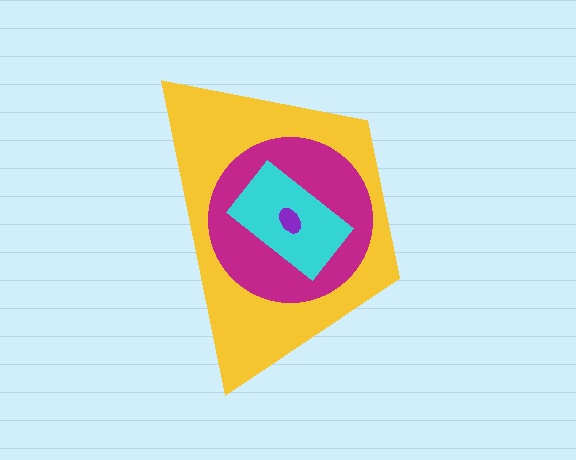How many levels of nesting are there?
4.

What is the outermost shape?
The yellow trapezoid.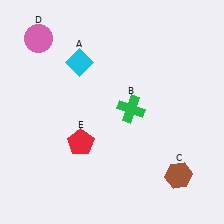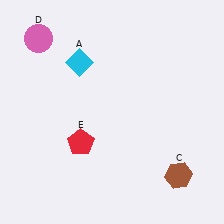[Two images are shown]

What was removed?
The green cross (B) was removed in Image 2.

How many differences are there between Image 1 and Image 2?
There is 1 difference between the two images.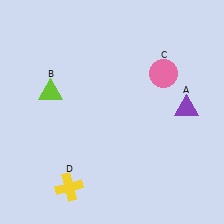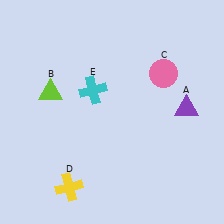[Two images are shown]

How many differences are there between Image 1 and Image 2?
There is 1 difference between the two images.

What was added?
A cyan cross (E) was added in Image 2.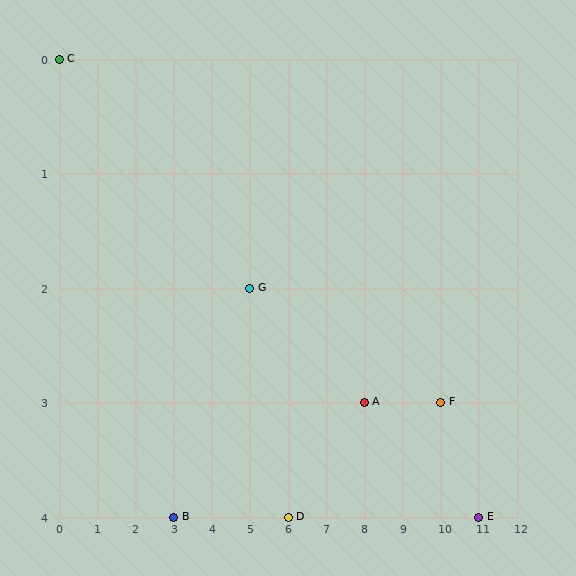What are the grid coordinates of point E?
Point E is at grid coordinates (11, 4).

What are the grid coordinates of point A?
Point A is at grid coordinates (8, 3).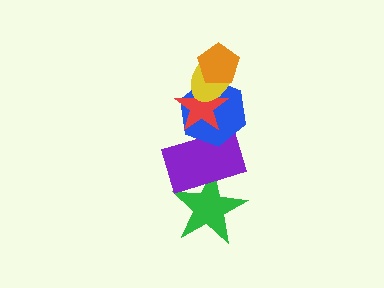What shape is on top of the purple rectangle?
The blue hexagon is on top of the purple rectangle.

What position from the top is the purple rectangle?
The purple rectangle is 5th from the top.